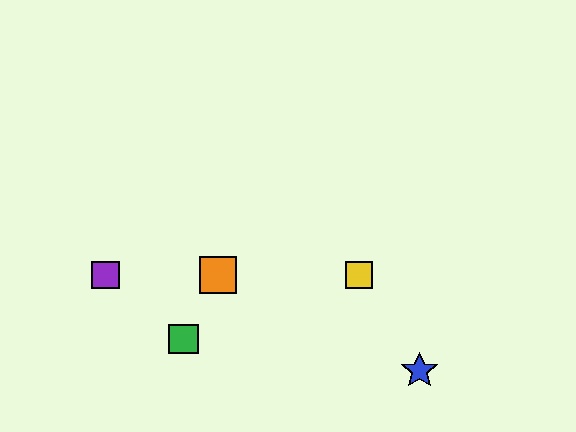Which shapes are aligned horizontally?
The red star, the yellow square, the purple square, the orange square are aligned horizontally.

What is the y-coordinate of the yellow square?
The yellow square is at y≈275.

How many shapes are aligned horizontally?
4 shapes (the red star, the yellow square, the purple square, the orange square) are aligned horizontally.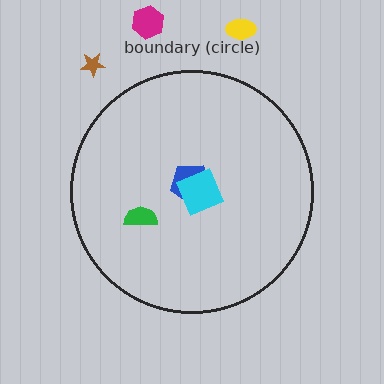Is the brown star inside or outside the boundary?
Outside.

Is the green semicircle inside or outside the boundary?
Inside.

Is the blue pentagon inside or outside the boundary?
Inside.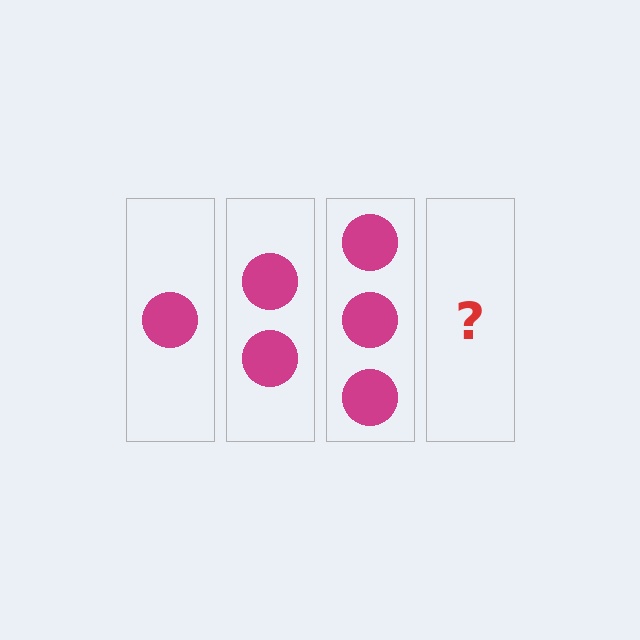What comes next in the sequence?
The next element should be 4 circles.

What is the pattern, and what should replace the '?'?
The pattern is that each step adds one more circle. The '?' should be 4 circles.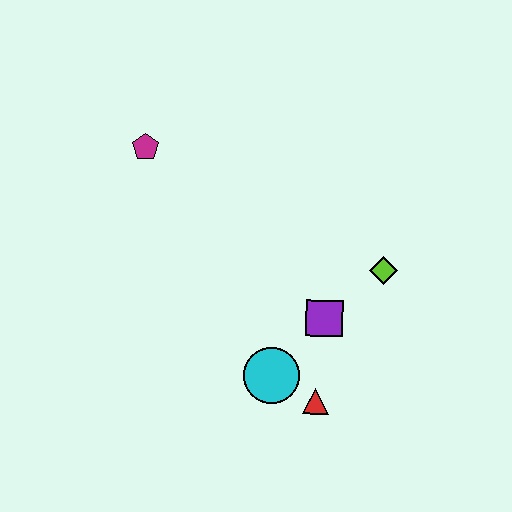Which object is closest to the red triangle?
The cyan circle is closest to the red triangle.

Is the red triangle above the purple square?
No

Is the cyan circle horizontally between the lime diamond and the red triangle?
No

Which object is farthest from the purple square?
The magenta pentagon is farthest from the purple square.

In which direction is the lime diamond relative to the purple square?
The lime diamond is to the right of the purple square.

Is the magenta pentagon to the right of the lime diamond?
No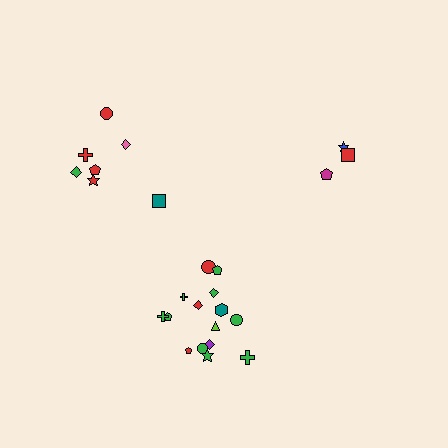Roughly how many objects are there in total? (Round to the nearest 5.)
Roughly 25 objects in total.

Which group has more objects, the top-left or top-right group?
The top-left group.